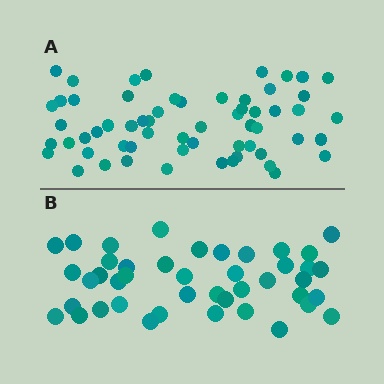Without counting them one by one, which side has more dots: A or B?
Region A (the top region) has more dots.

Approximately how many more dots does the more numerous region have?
Region A has approximately 15 more dots than region B.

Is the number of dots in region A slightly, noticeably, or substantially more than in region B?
Region A has noticeably more, but not dramatically so. The ratio is roughly 1.4 to 1.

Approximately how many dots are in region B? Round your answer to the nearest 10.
About 40 dots. (The exact count is 43, which rounds to 40.)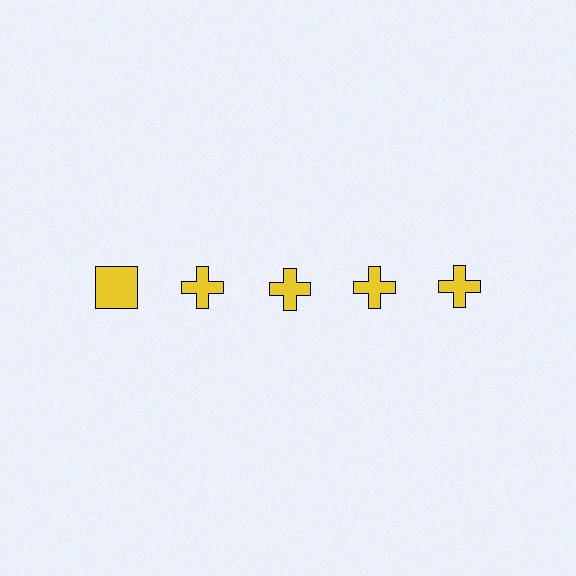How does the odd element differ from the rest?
It has a different shape: square instead of cross.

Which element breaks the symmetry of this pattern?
The yellow square in the top row, leftmost column breaks the symmetry. All other shapes are yellow crosses.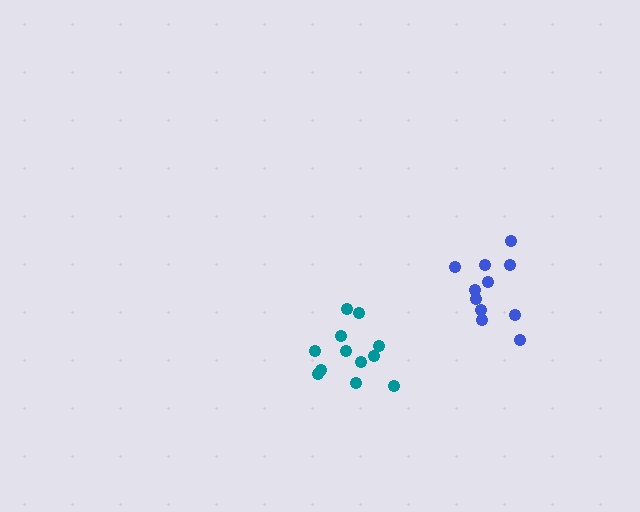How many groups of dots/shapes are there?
There are 2 groups.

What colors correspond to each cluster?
The clusters are colored: blue, teal.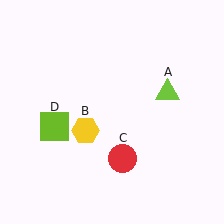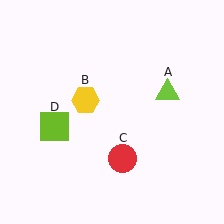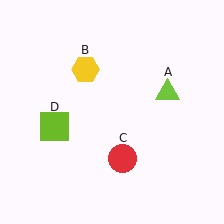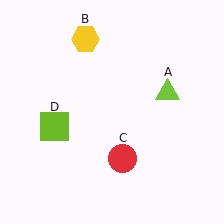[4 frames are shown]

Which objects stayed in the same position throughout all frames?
Lime triangle (object A) and red circle (object C) and lime square (object D) remained stationary.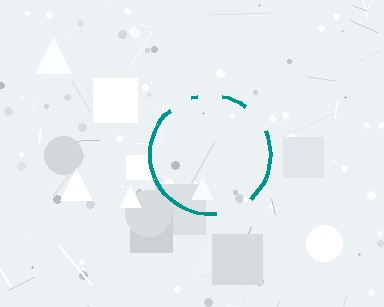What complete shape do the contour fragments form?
The contour fragments form a circle.